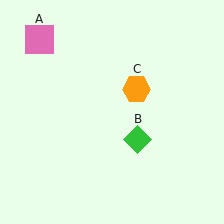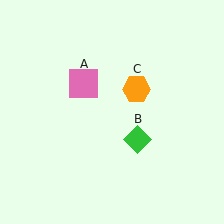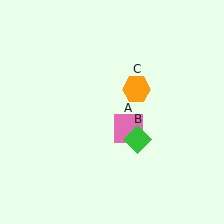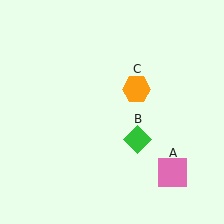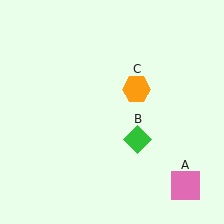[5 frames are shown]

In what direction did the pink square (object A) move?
The pink square (object A) moved down and to the right.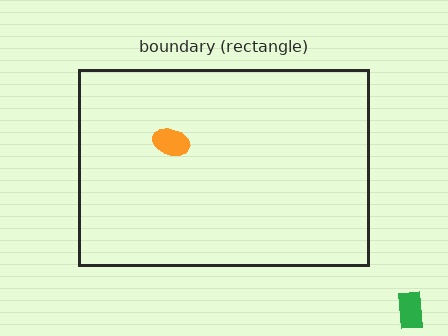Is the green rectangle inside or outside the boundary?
Outside.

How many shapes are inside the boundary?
1 inside, 1 outside.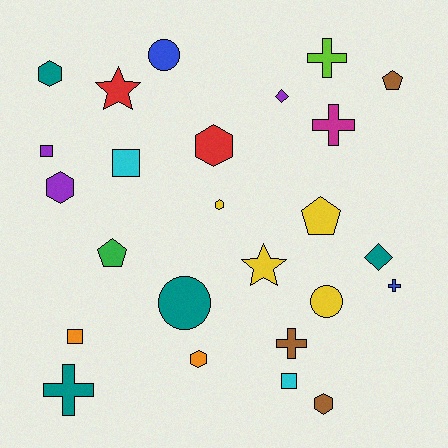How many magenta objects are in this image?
There is 1 magenta object.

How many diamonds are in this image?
There are 2 diamonds.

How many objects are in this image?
There are 25 objects.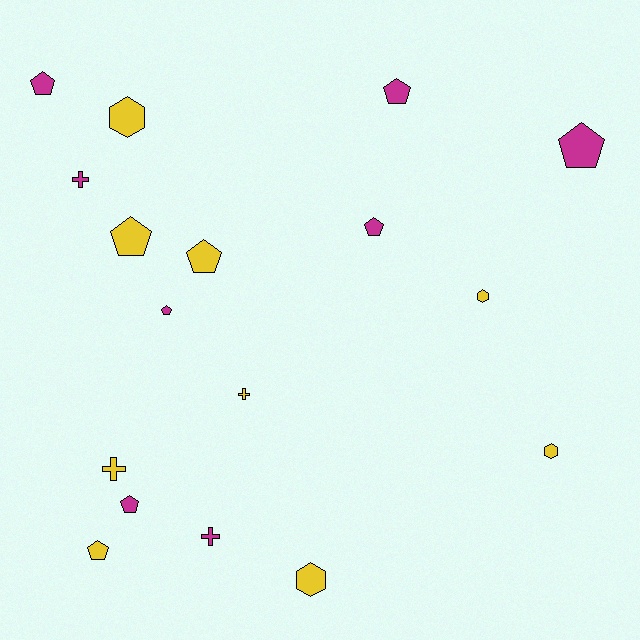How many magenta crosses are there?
There are 2 magenta crosses.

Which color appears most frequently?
Yellow, with 9 objects.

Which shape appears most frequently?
Pentagon, with 9 objects.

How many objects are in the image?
There are 17 objects.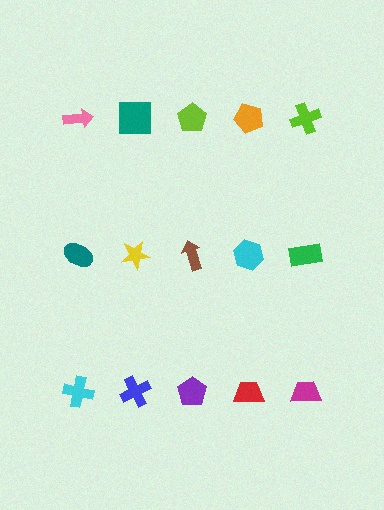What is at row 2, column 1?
A teal ellipse.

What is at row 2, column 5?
A green rectangle.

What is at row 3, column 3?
A purple pentagon.